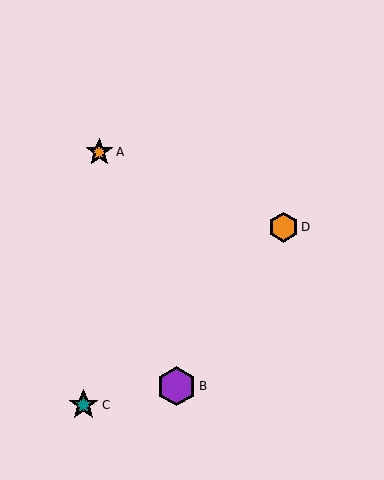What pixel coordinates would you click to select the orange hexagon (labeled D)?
Click at (283, 227) to select the orange hexagon D.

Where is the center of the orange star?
The center of the orange star is at (99, 152).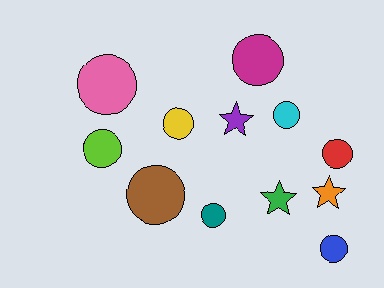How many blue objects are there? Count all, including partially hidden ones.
There is 1 blue object.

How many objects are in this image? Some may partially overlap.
There are 12 objects.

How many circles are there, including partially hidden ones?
There are 9 circles.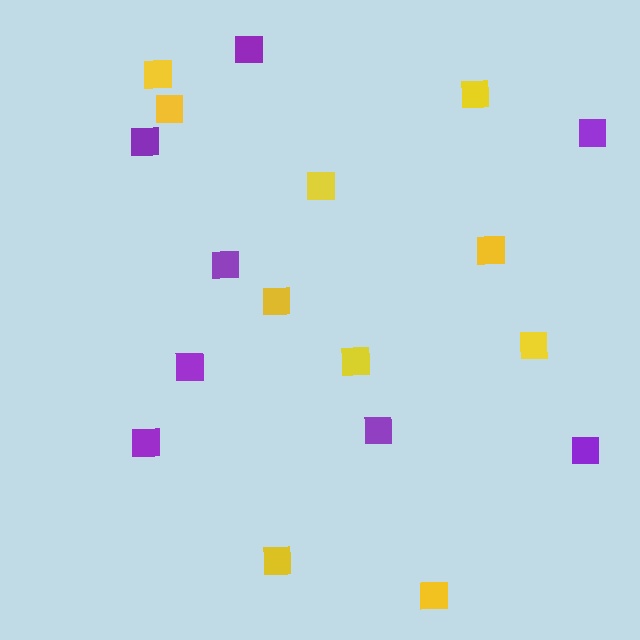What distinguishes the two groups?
There are 2 groups: one group of purple squares (8) and one group of yellow squares (10).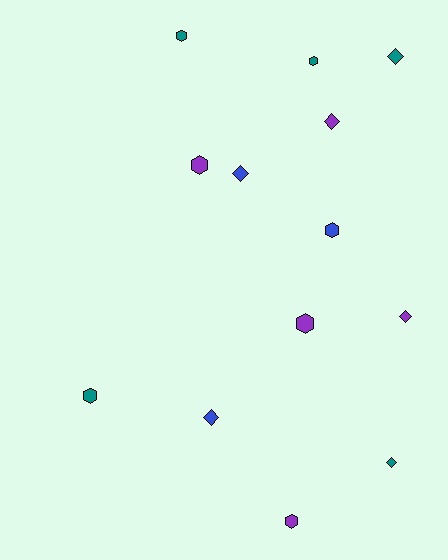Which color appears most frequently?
Purple, with 5 objects.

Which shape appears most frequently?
Hexagon, with 7 objects.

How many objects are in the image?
There are 13 objects.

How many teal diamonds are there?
There are 2 teal diamonds.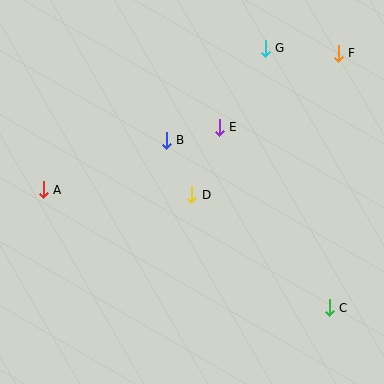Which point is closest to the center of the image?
Point D at (192, 195) is closest to the center.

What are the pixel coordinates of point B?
Point B is at (166, 140).